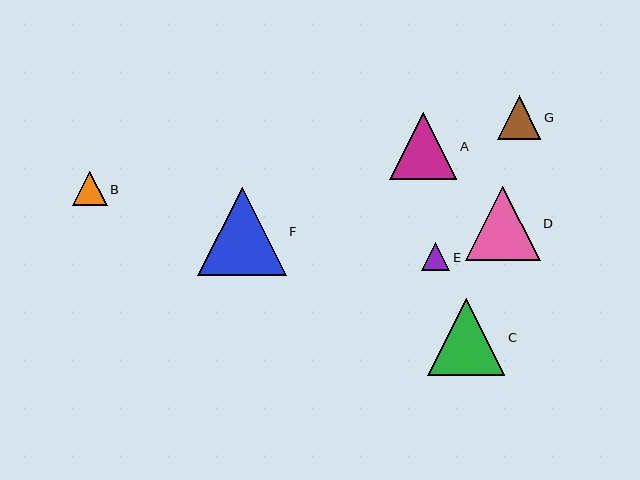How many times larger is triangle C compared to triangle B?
Triangle C is approximately 2.2 times the size of triangle B.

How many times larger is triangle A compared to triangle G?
Triangle A is approximately 1.5 times the size of triangle G.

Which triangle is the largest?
Triangle F is the largest with a size of approximately 88 pixels.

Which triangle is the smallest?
Triangle E is the smallest with a size of approximately 28 pixels.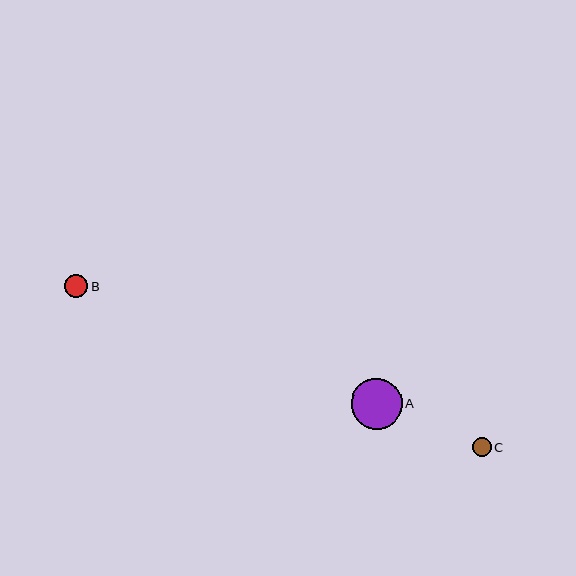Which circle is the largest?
Circle A is the largest with a size of approximately 51 pixels.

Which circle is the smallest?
Circle C is the smallest with a size of approximately 19 pixels.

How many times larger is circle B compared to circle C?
Circle B is approximately 1.2 times the size of circle C.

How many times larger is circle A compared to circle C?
Circle A is approximately 2.7 times the size of circle C.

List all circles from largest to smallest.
From largest to smallest: A, B, C.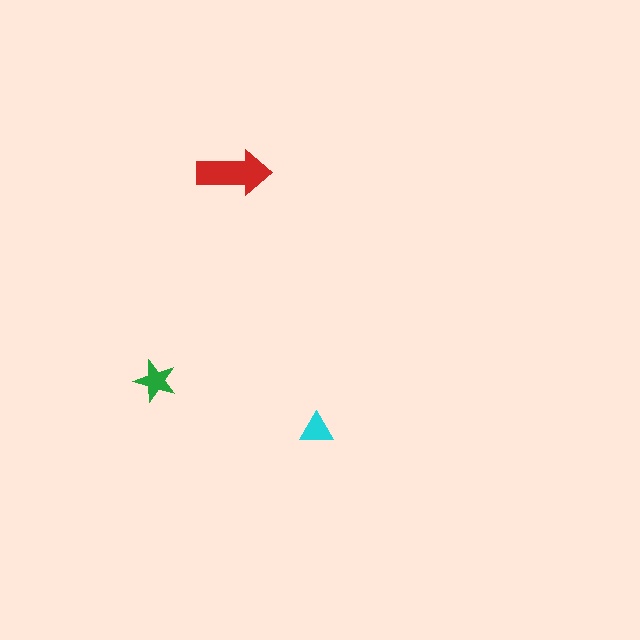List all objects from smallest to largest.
The cyan triangle, the green star, the red arrow.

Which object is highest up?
The red arrow is topmost.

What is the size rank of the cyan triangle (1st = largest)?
3rd.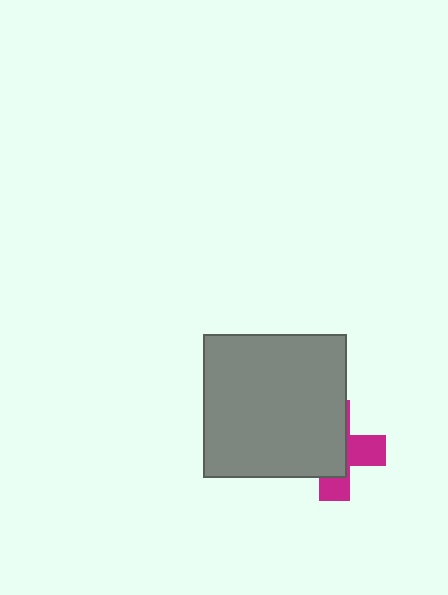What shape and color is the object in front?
The object in front is a gray square.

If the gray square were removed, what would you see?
You would see the complete magenta cross.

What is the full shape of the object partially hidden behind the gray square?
The partially hidden object is a magenta cross.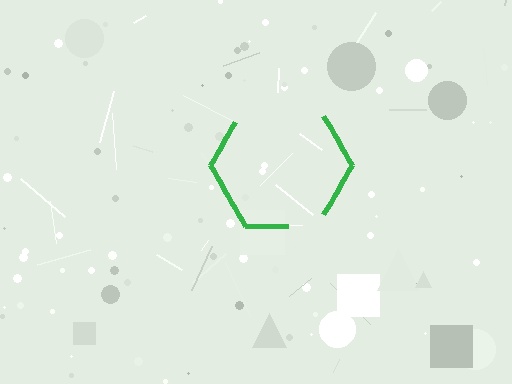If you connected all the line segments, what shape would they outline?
They would outline a hexagon.